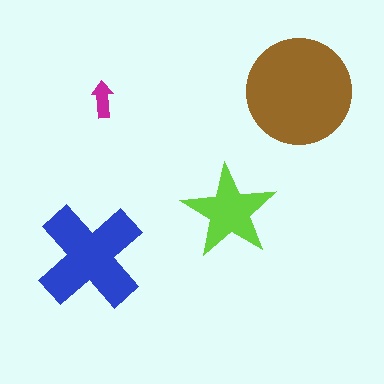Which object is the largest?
The brown circle.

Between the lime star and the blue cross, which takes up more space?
The blue cross.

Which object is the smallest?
The magenta arrow.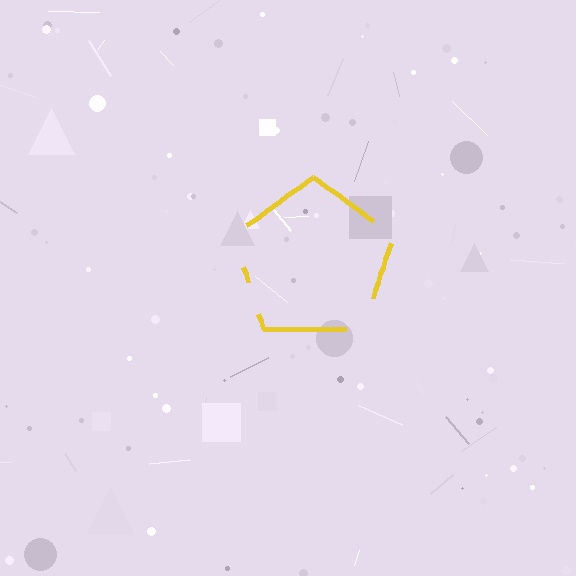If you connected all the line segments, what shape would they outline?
They would outline a pentagon.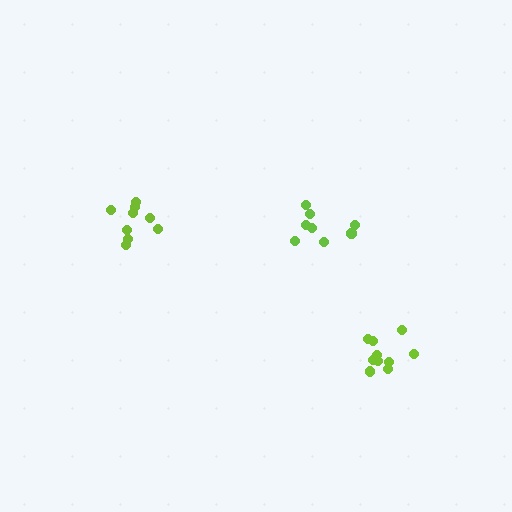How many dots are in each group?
Group 1: 9 dots, Group 2: 11 dots, Group 3: 8 dots (28 total).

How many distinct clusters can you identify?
There are 3 distinct clusters.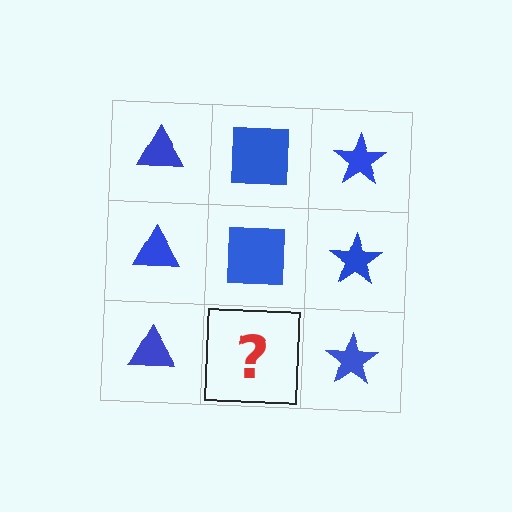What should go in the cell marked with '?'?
The missing cell should contain a blue square.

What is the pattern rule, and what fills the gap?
The rule is that each column has a consistent shape. The gap should be filled with a blue square.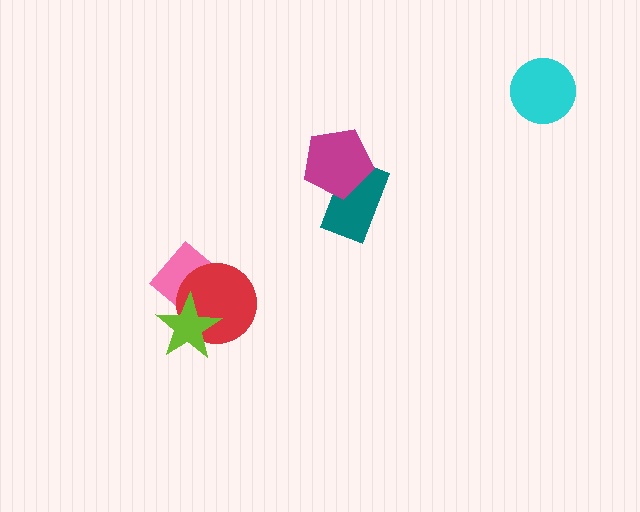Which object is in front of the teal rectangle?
The magenta pentagon is in front of the teal rectangle.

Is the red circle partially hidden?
Yes, it is partially covered by another shape.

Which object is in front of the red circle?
The lime star is in front of the red circle.